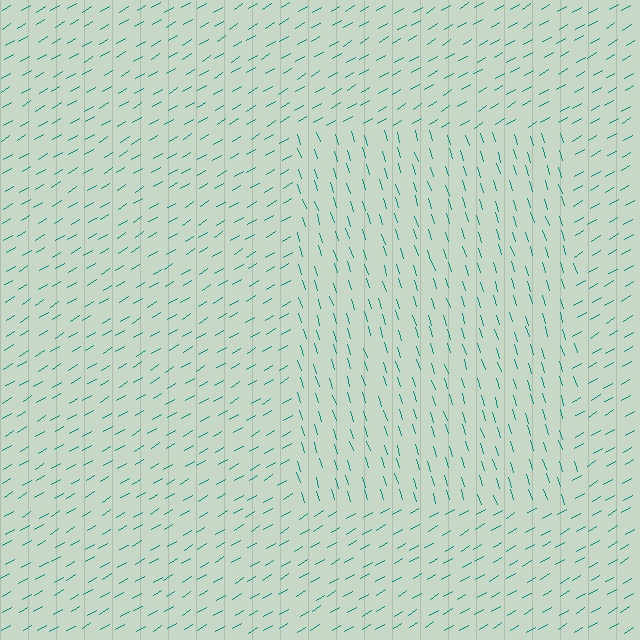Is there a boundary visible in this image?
Yes, there is a texture boundary formed by a change in line orientation.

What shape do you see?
I see a rectangle.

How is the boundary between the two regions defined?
The boundary is defined purely by a change in line orientation (approximately 77 degrees difference). All lines are the same color and thickness.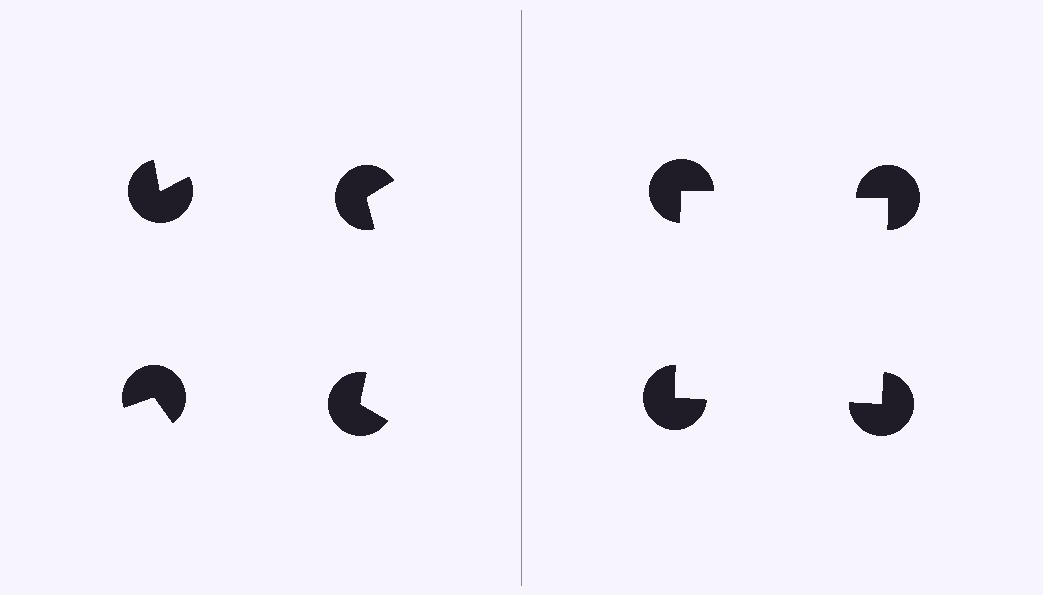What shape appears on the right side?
An illusory square.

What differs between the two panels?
The pac-man discs are positioned identically on both sides; only the wedge orientations differ. On the right they align to a square; on the left they are misaligned.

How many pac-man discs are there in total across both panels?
8 — 4 on each side.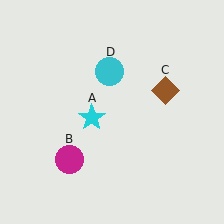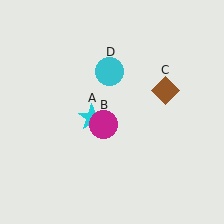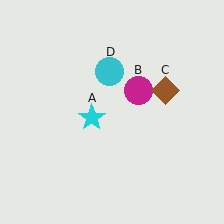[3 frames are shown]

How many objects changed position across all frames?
1 object changed position: magenta circle (object B).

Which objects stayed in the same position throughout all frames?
Cyan star (object A) and brown diamond (object C) and cyan circle (object D) remained stationary.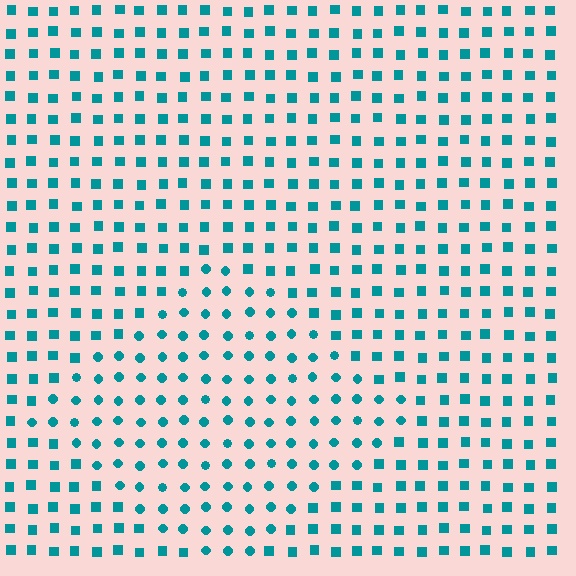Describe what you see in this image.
The image is filled with small teal elements arranged in a uniform grid. A diamond-shaped region contains circles, while the surrounding area contains squares. The boundary is defined purely by the change in element shape.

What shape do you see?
I see a diamond.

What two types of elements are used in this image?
The image uses circles inside the diamond region and squares outside it.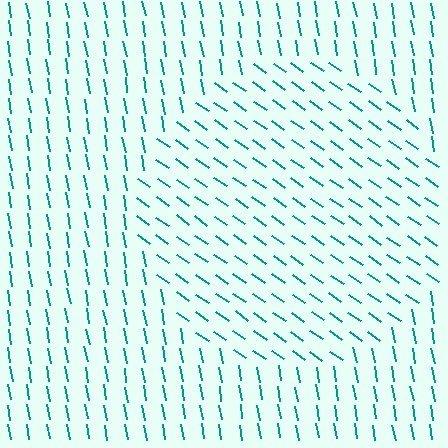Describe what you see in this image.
The image is filled with small teal line segments. A circle region in the image has lines oriented differently from the surrounding lines, creating a visible texture boundary.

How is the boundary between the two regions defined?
The boundary is defined purely by a change in line orientation (approximately 45 degrees difference). All lines are the same color and thickness.